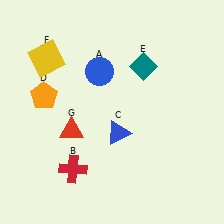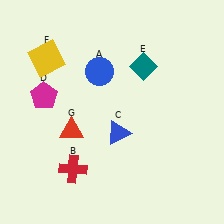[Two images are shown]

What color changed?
The pentagon (D) changed from orange in Image 1 to magenta in Image 2.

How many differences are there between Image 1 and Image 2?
There is 1 difference between the two images.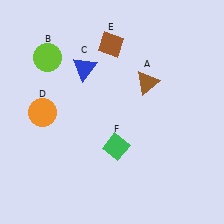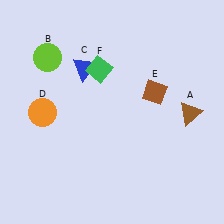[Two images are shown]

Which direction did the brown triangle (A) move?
The brown triangle (A) moved right.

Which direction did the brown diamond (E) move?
The brown diamond (E) moved down.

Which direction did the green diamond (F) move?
The green diamond (F) moved up.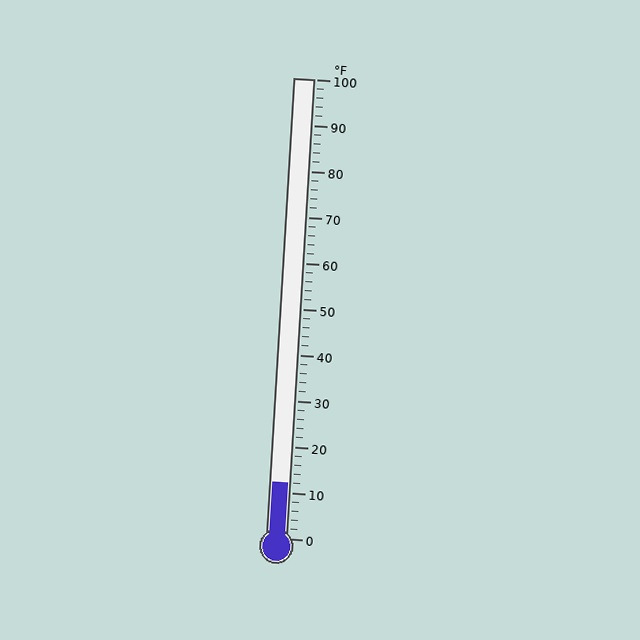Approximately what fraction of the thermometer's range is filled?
The thermometer is filled to approximately 10% of its range.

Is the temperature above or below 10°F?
The temperature is above 10°F.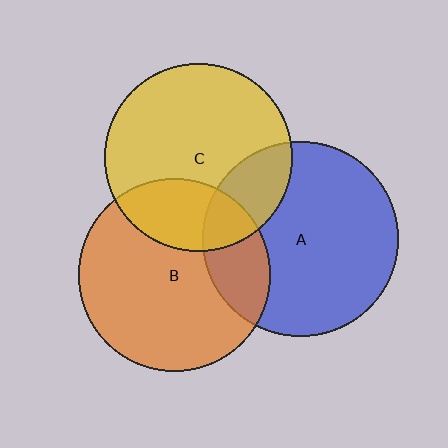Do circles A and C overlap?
Yes.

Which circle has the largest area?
Circle A (blue).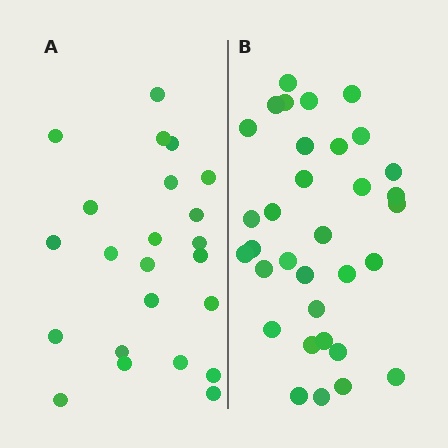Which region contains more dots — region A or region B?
Region B (the right region) has more dots.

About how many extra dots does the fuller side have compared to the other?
Region B has roughly 10 or so more dots than region A.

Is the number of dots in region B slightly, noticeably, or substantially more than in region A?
Region B has noticeably more, but not dramatically so. The ratio is roughly 1.4 to 1.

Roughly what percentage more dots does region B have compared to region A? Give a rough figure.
About 45% more.